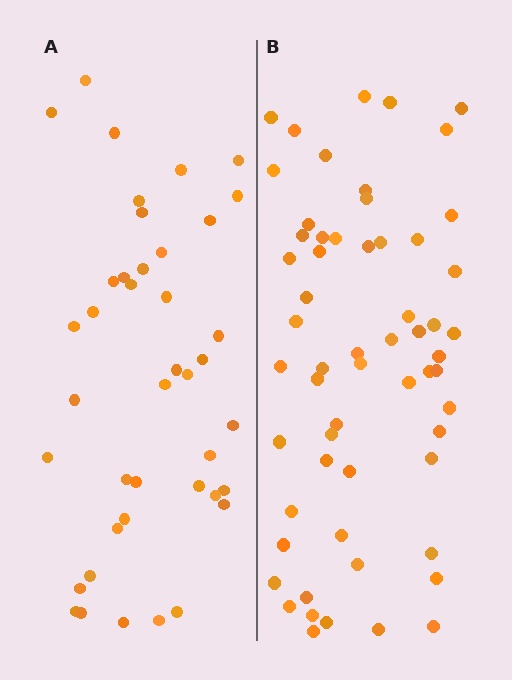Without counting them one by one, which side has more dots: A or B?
Region B (the right region) has more dots.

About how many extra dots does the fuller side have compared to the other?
Region B has approximately 20 more dots than region A.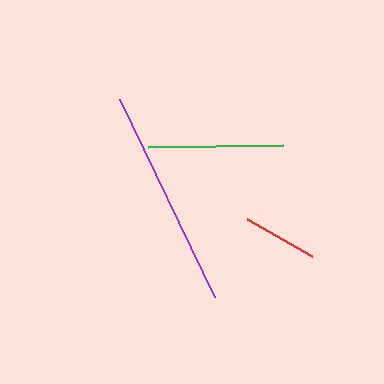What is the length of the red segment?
The red segment is approximately 75 pixels long.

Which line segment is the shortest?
The red line is the shortest at approximately 75 pixels.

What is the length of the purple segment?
The purple segment is approximately 220 pixels long.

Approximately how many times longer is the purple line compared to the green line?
The purple line is approximately 1.6 times the length of the green line.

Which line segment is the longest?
The purple line is the longest at approximately 220 pixels.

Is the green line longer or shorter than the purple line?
The purple line is longer than the green line.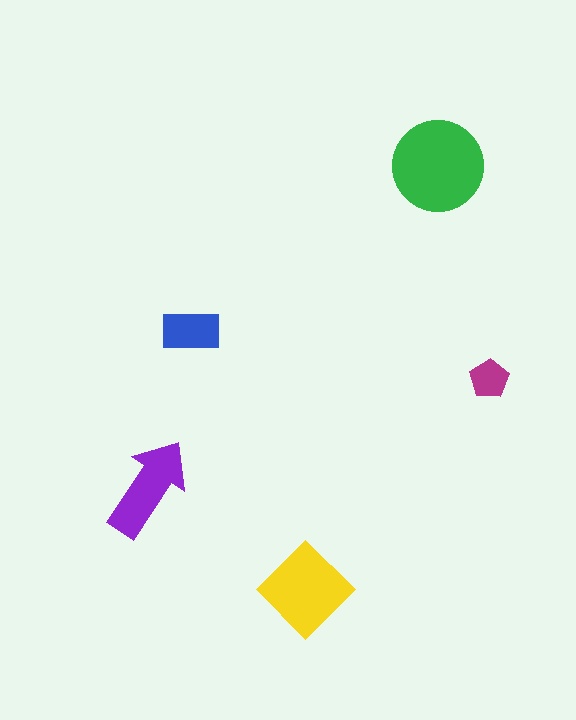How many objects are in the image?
There are 5 objects in the image.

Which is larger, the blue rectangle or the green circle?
The green circle.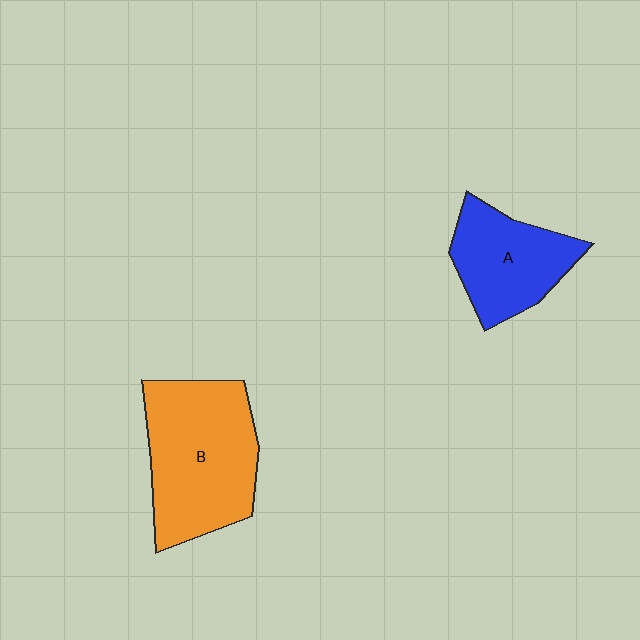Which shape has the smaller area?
Shape A (blue).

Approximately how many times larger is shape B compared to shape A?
Approximately 1.5 times.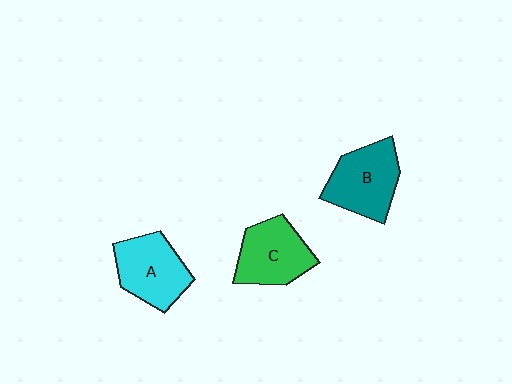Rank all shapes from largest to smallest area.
From largest to smallest: B (teal), A (cyan), C (green).